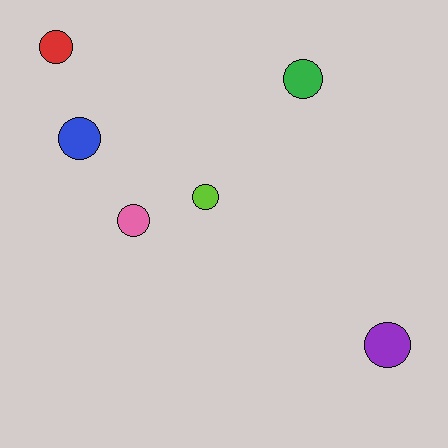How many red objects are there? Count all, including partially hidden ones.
There is 1 red object.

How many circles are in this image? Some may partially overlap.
There are 6 circles.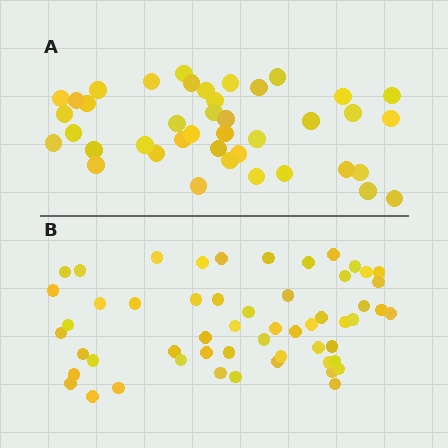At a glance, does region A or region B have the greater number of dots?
Region B (the bottom region) has more dots.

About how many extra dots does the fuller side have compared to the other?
Region B has approximately 15 more dots than region A.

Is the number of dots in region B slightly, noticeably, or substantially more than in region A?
Region B has noticeably more, but not dramatically so. The ratio is roughly 1.3 to 1.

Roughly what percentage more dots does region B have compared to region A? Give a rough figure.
About 35% more.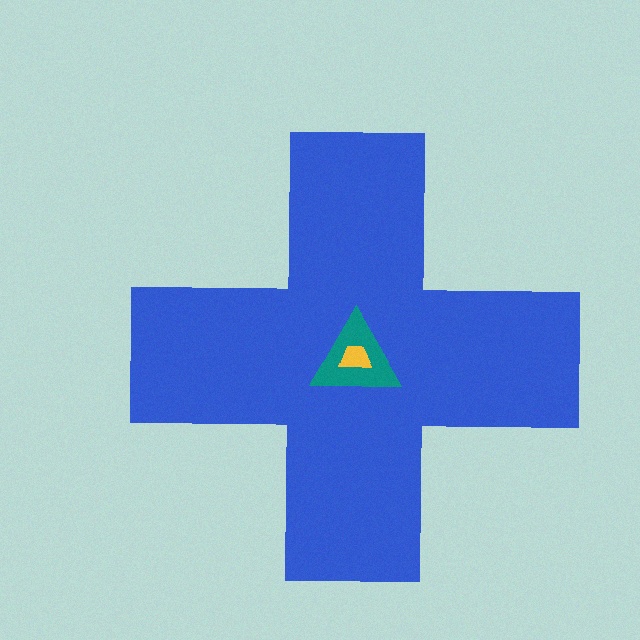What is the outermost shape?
The blue cross.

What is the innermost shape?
The yellow trapezoid.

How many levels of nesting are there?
3.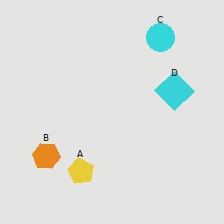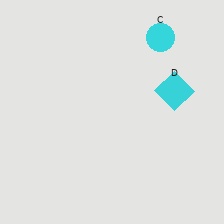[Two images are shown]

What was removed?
The yellow pentagon (A), the orange hexagon (B) were removed in Image 2.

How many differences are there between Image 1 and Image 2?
There are 2 differences between the two images.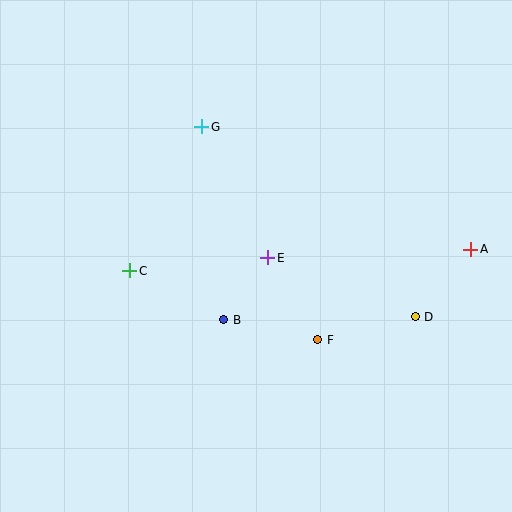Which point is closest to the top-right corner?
Point A is closest to the top-right corner.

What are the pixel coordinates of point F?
Point F is at (318, 340).